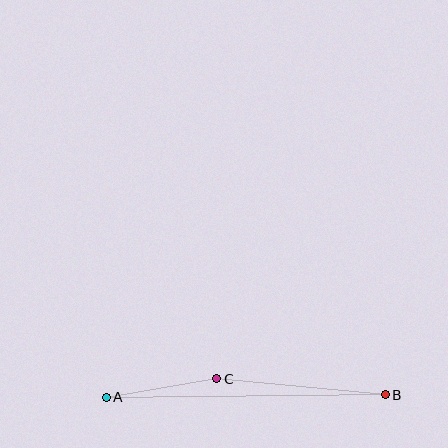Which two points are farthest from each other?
Points A and B are farthest from each other.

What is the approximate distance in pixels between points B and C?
The distance between B and C is approximately 169 pixels.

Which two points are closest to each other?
Points A and C are closest to each other.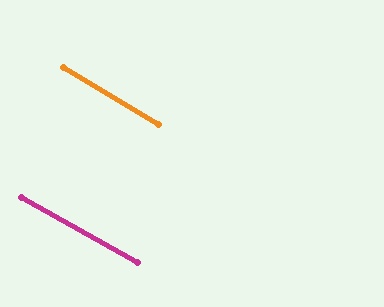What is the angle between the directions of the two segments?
Approximately 2 degrees.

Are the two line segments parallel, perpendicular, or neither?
Parallel — their directions differ by only 1.6°.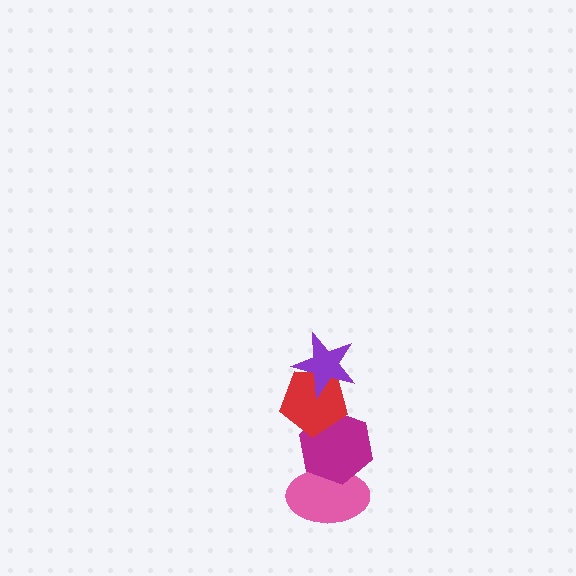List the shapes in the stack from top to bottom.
From top to bottom: the purple star, the red pentagon, the magenta hexagon, the pink ellipse.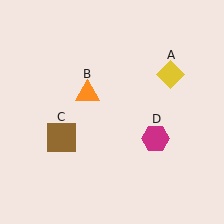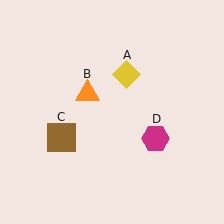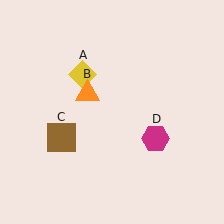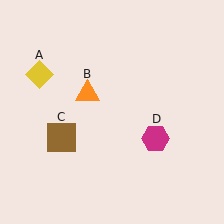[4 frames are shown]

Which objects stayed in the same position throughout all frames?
Orange triangle (object B) and brown square (object C) and magenta hexagon (object D) remained stationary.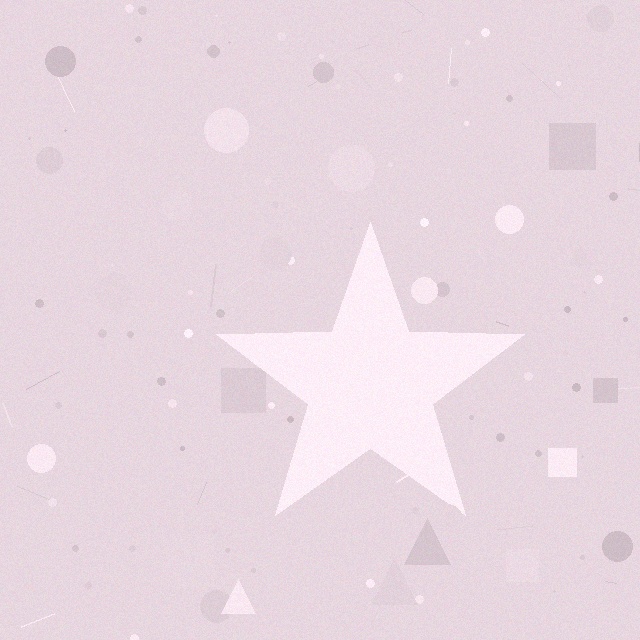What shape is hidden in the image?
A star is hidden in the image.